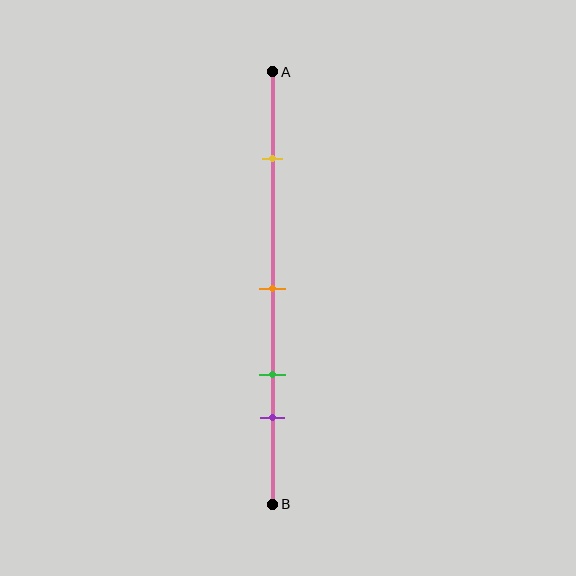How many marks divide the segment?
There are 4 marks dividing the segment.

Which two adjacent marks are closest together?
The green and purple marks are the closest adjacent pair.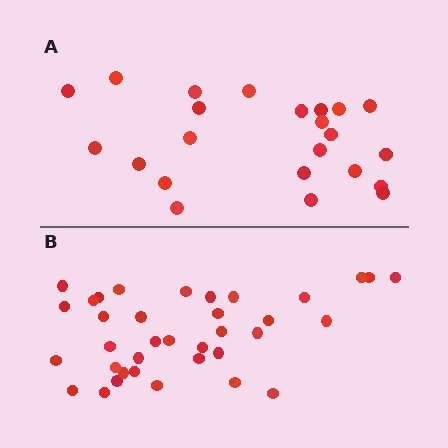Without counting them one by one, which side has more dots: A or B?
Region B (the bottom region) has more dots.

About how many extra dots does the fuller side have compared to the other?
Region B has approximately 15 more dots than region A.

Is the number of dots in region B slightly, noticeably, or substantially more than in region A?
Region B has substantially more. The ratio is roughly 1.6 to 1.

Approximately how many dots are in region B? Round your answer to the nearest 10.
About 40 dots. (The exact count is 36, which rounds to 40.)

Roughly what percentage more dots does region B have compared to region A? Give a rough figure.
About 55% more.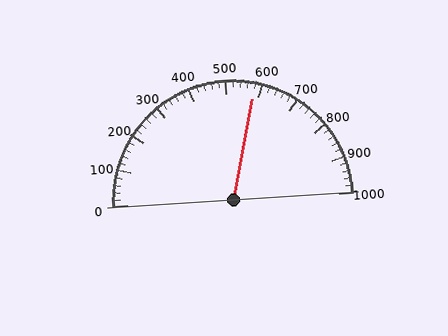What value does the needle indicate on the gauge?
The needle indicates approximately 580.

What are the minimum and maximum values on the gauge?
The gauge ranges from 0 to 1000.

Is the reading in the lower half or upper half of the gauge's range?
The reading is in the upper half of the range (0 to 1000).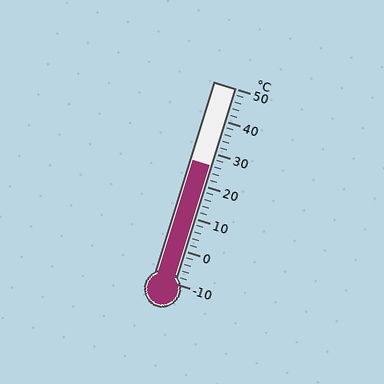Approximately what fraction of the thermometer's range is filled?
The thermometer is filled to approximately 60% of its range.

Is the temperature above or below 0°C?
The temperature is above 0°C.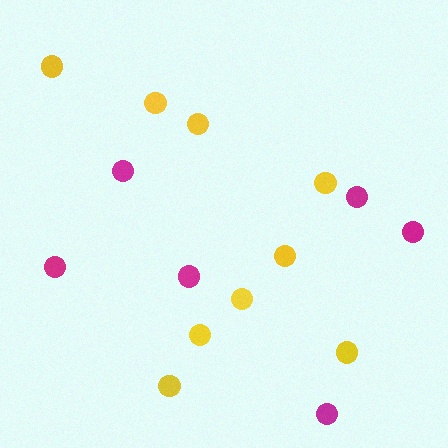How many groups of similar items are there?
There are 2 groups: one group of magenta circles (6) and one group of yellow circles (9).